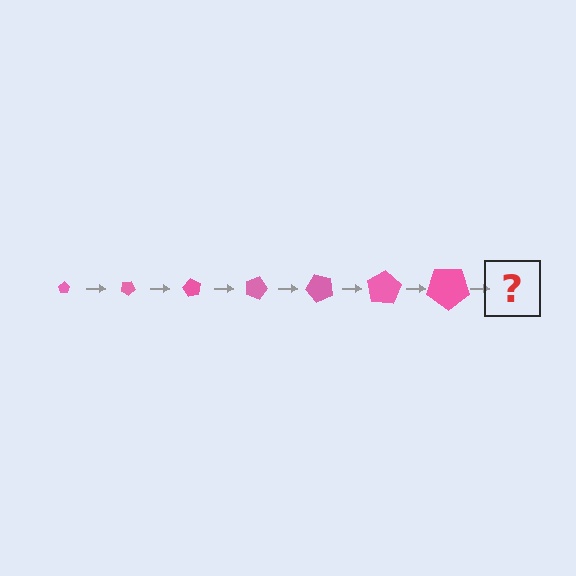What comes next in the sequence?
The next element should be a pentagon, larger than the previous one and rotated 210 degrees from the start.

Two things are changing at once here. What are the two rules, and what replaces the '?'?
The two rules are that the pentagon grows larger each step and it rotates 30 degrees each step. The '?' should be a pentagon, larger than the previous one and rotated 210 degrees from the start.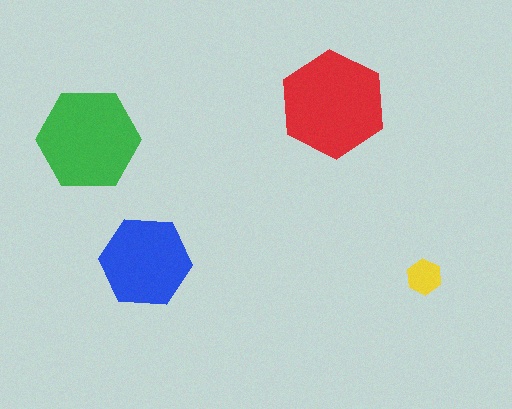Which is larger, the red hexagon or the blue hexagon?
The red one.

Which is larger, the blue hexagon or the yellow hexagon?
The blue one.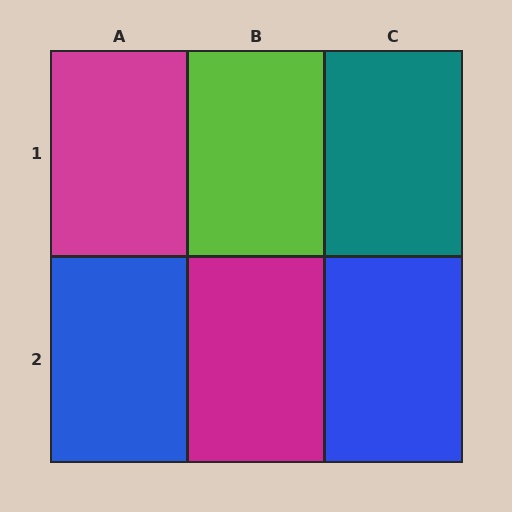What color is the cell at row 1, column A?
Magenta.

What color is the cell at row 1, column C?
Teal.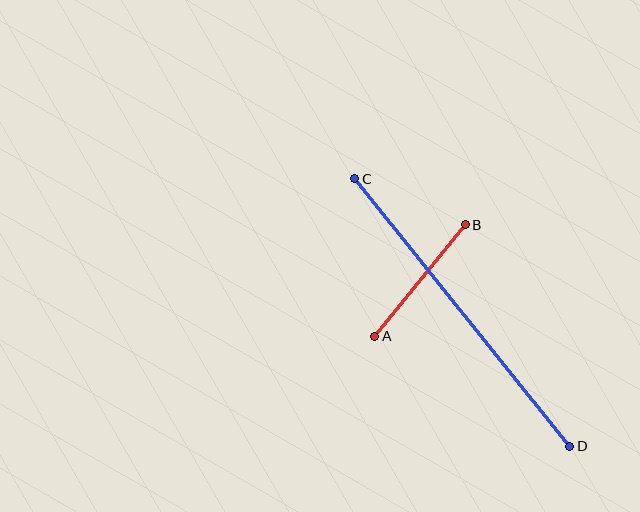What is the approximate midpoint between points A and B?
The midpoint is at approximately (420, 280) pixels.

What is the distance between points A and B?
The distance is approximately 144 pixels.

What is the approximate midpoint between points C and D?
The midpoint is at approximately (462, 313) pixels.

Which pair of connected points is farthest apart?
Points C and D are farthest apart.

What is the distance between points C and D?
The distance is approximately 343 pixels.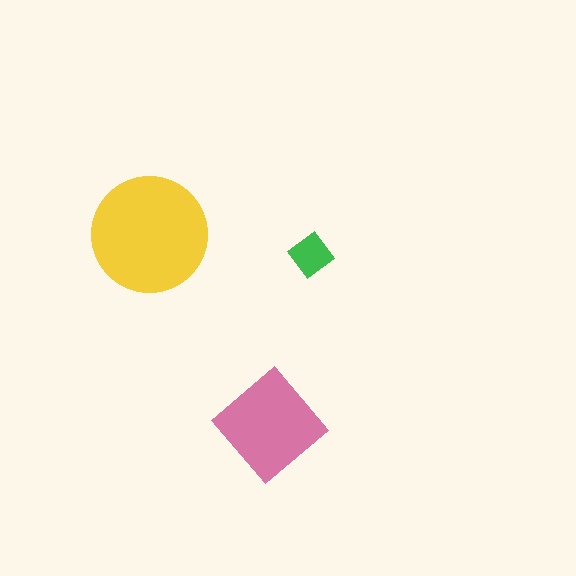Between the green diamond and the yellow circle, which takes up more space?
The yellow circle.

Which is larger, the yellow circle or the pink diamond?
The yellow circle.